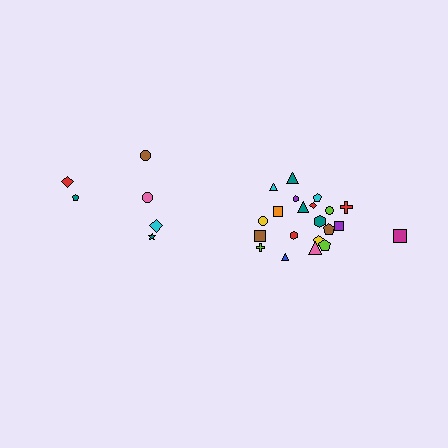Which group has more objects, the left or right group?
The right group.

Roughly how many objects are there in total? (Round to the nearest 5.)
Roughly 30 objects in total.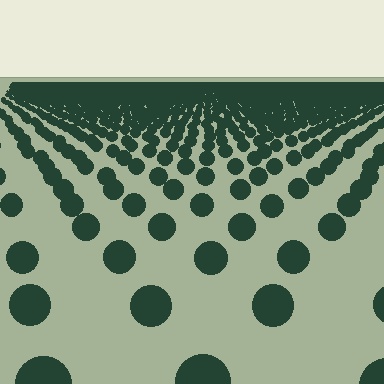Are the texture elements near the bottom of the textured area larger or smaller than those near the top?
Larger. Near the bottom, elements are closer to the viewer and appear at a bigger on-screen size.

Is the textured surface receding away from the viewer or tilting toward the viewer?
The surface is receding away from the viewer. Texture elements get smaller and denser toward the top.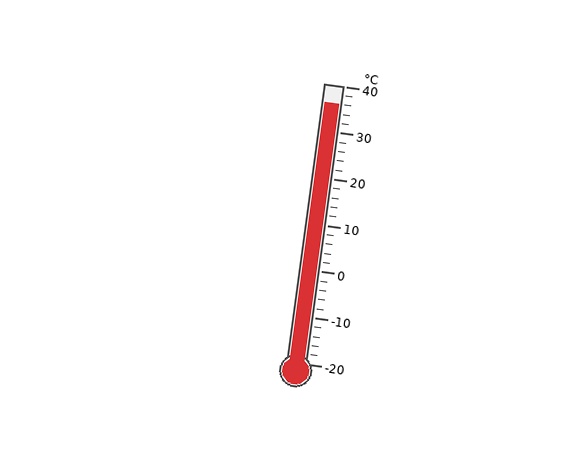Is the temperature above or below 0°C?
The temperature is above 0°C.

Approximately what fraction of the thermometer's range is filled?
The thermometer is filled to approximately 95% of its range.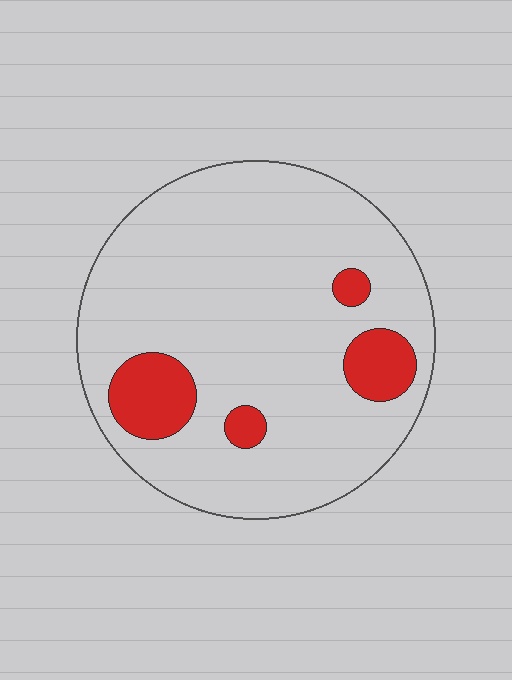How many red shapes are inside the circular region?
4.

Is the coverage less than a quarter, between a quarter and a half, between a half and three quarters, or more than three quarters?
Less than a quarter.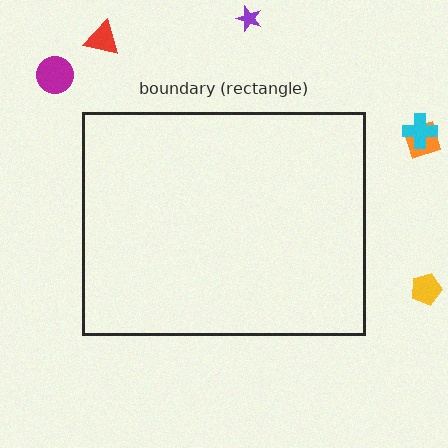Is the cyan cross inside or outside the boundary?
Outside.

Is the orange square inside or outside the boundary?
Outside.